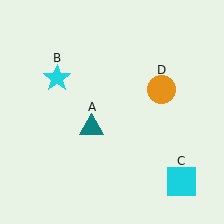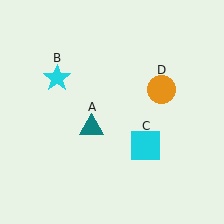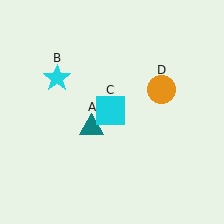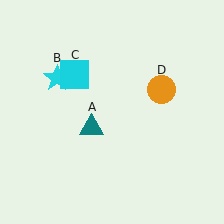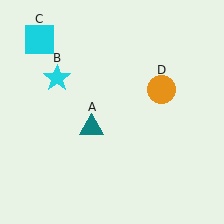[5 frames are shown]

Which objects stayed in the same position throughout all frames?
Teal triangle (object A) and cyan star (object B) and orange circle (object D) remained stationary.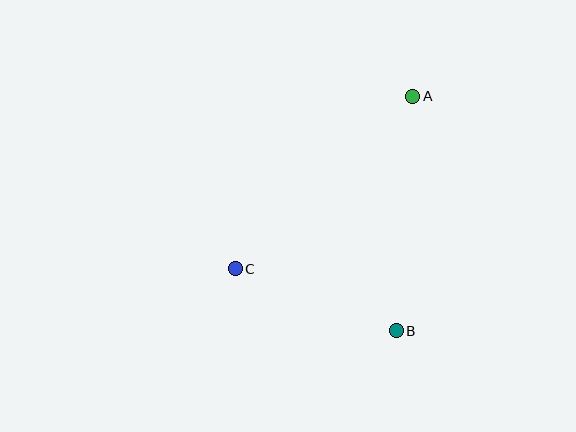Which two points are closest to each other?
Points B and C are closest to each other.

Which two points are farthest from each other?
Points A and C are farthest from each other.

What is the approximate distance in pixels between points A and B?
The distance between A and B is approximately 235 pixels.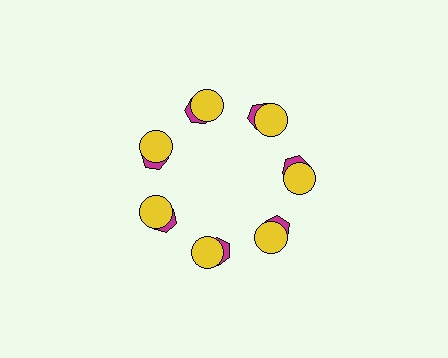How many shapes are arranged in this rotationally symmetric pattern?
There are 14 shapes, arranged in 7 groups of 2.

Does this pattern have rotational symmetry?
Yes, this pattern has 7-fold rotational symmetry. It looks the same after rotating 51 degrees around the center.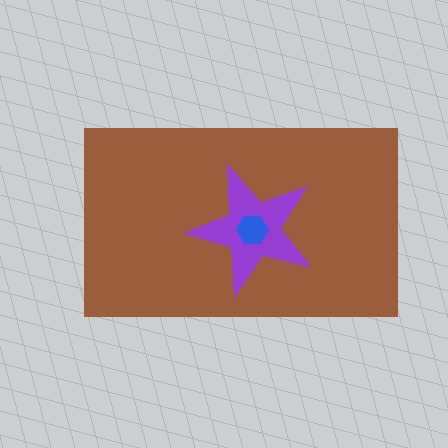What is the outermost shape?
The brown rectangle.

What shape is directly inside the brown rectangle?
The purple star.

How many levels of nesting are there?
3.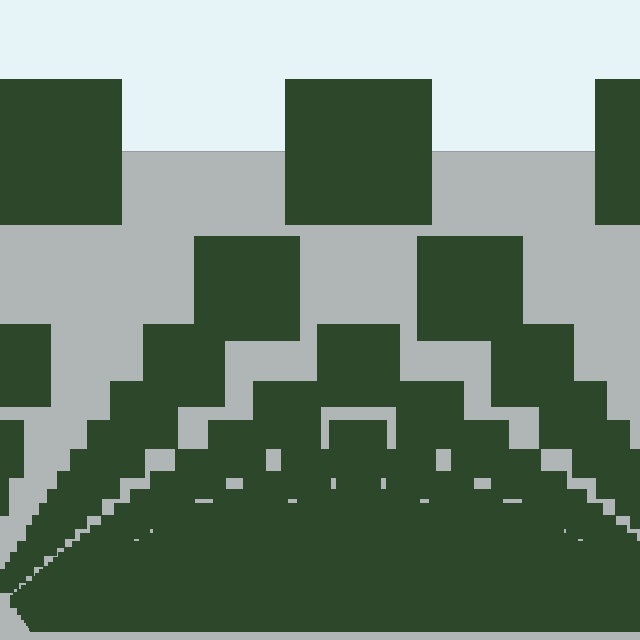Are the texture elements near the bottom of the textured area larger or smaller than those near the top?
Smaller. The gradient is inverted — elements near the bottom are smaller and denser.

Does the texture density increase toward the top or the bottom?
Density increases toward the bottom.